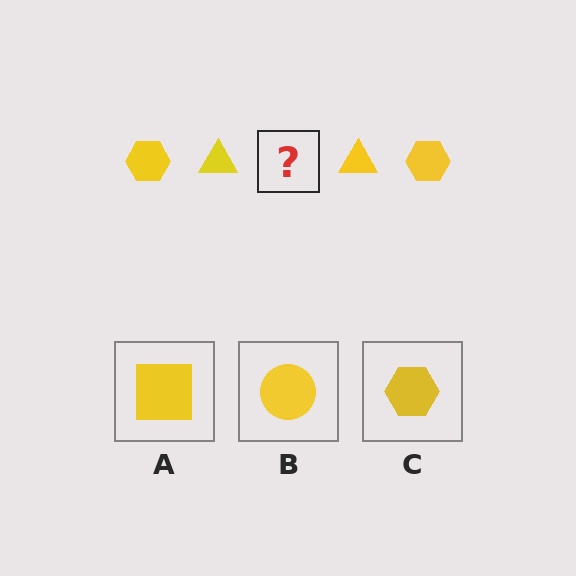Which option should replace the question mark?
Option C.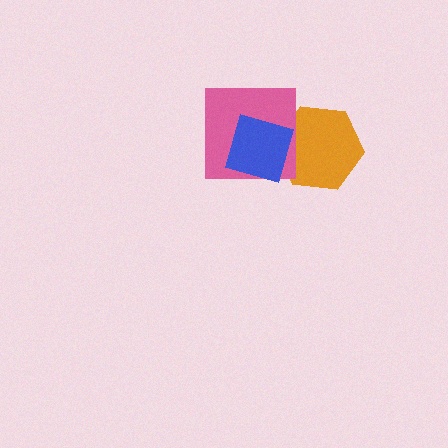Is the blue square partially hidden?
No, no other shape covers it.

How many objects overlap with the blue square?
2 objects overlap with the blue square.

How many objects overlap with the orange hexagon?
2 objects overlap with the orange hexagon.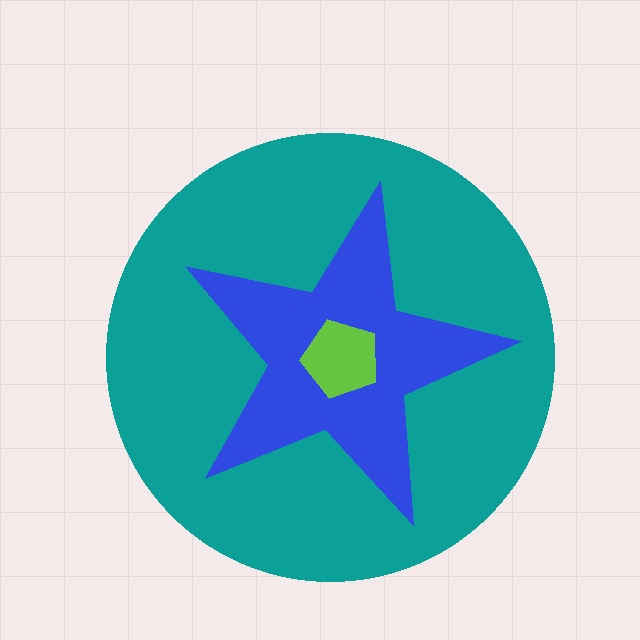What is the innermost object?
The lime pentagon.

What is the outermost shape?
The teal circle.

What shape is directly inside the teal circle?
The blue star.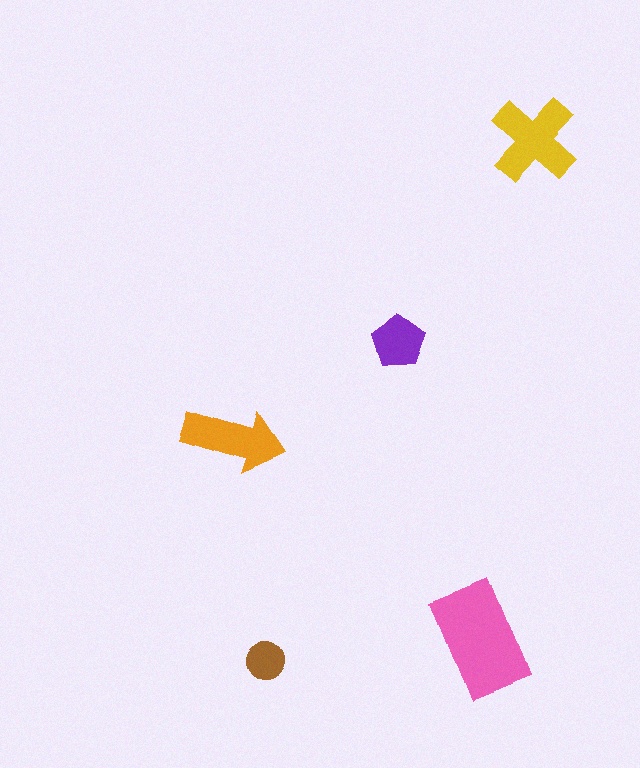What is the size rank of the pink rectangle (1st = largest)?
1st.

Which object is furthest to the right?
The yellow cross is rightmost.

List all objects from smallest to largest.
The brown circle, the purple pentagon, the orange arrow, the yellow cross, the pink rectangle.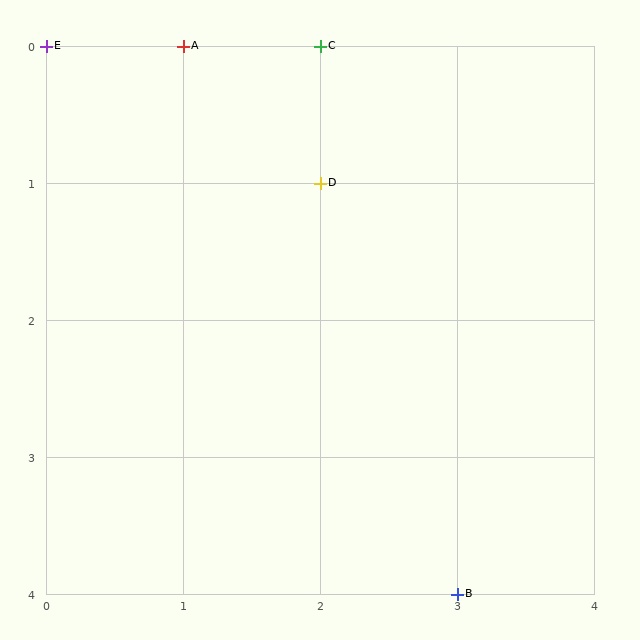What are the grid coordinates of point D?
Point D is at grid coordinates (2, 1).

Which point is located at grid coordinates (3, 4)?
Point B is at (3, 4).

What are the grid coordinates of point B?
Point B is at grid coordinates (3, 4).